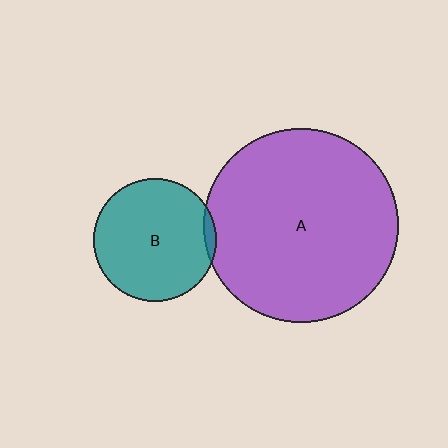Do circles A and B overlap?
Yes.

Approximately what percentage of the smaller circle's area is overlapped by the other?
Approximately 5%.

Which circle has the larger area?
Circle A (purple).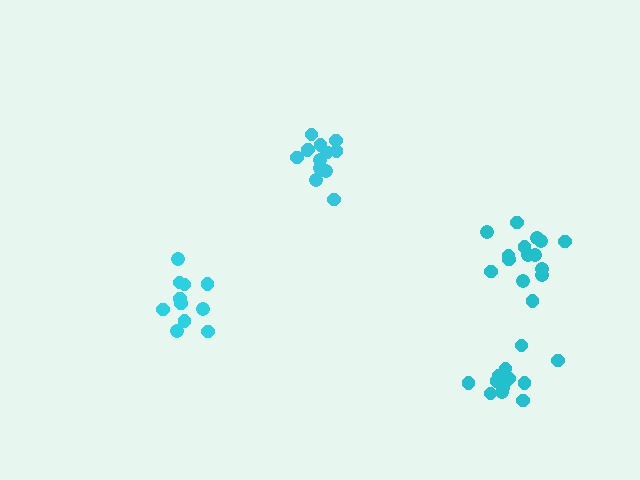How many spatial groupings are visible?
There are 4 spatial groupings.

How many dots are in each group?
Group 1: 11 dots, Group 2: 14 dots, Group 3: 15 dots, Group 4: 13 dots (53 total).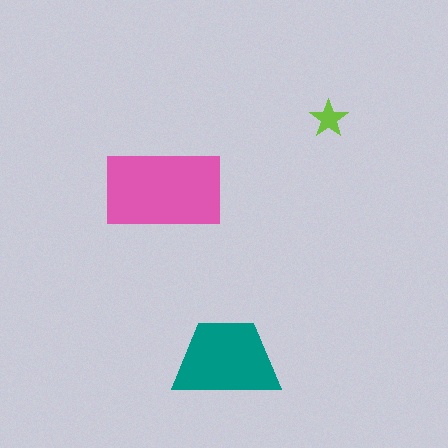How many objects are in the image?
There are 3 objects in the image.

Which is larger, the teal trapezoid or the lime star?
The teal trapezoid.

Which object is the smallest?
The lime star.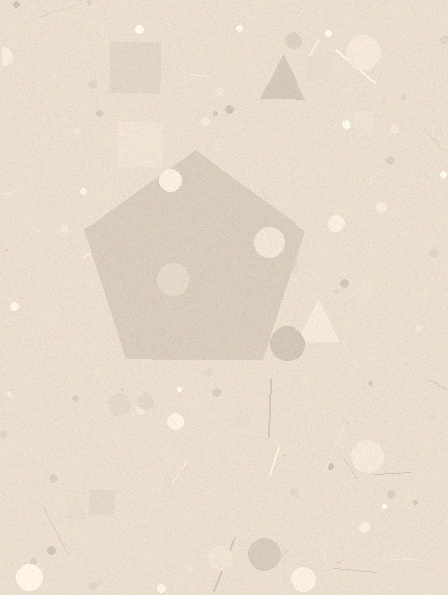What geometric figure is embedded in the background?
A pentagon is embedded in the background.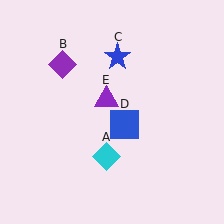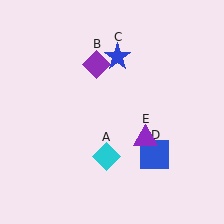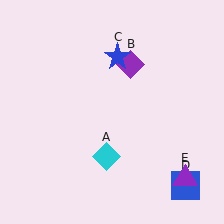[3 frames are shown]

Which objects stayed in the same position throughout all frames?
Cyan diamond (object A) and blue star (object C) remained stationary.